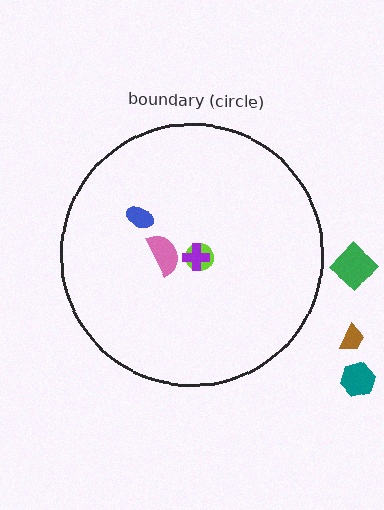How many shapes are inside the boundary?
4 inside, 3 outside.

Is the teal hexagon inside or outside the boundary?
Outside.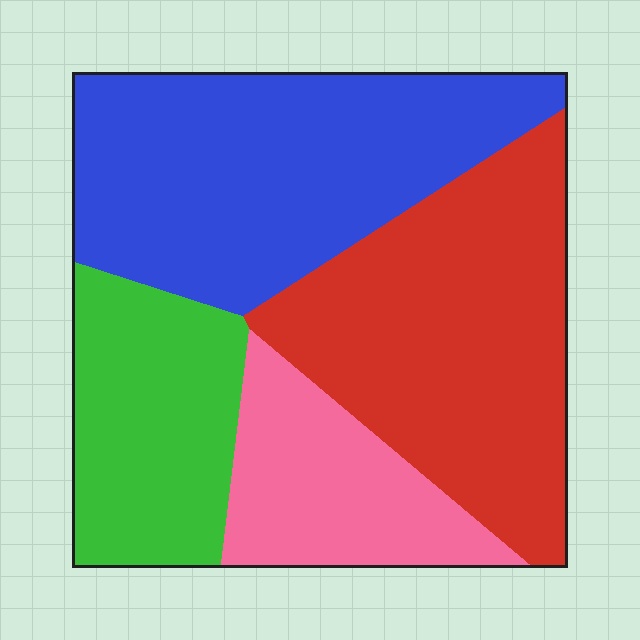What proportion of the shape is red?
Red covers around 35% of the shape.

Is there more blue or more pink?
Blue.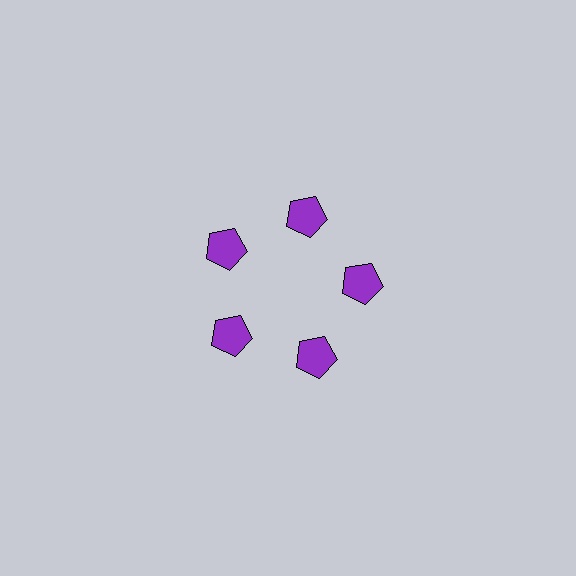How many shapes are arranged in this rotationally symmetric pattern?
There are 5 shapes, arranged in 5 groups of 1.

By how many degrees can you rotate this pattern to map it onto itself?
The pattern maps onto itself every 72 degrees of rotation.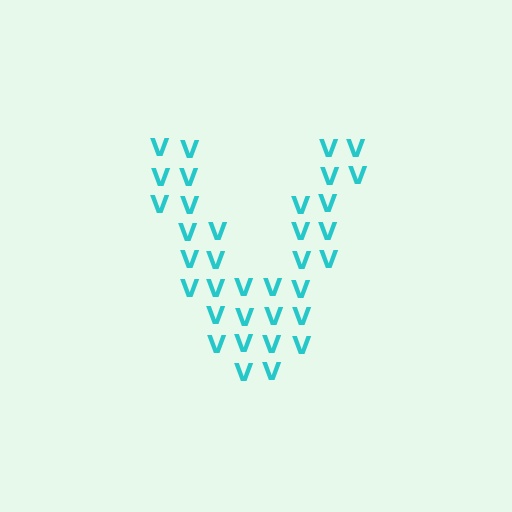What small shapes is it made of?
It is made of small letter V's.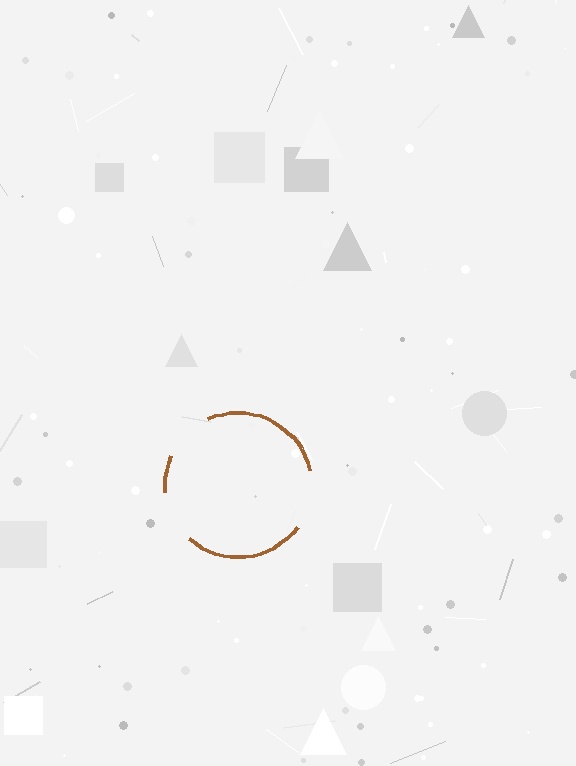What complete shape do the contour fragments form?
The contour fragments form a circle.